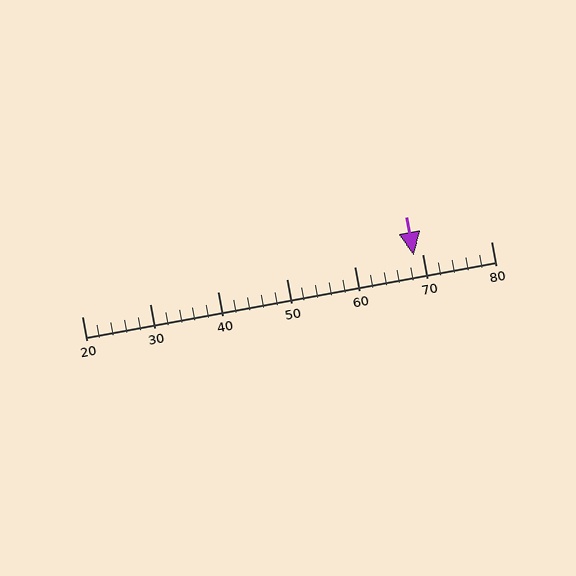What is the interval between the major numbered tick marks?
The major tick marks are spaced 10 units apart.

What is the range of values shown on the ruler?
The ruler shows values from 20 to 80.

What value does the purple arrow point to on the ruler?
The purple arrow points to approximately 69.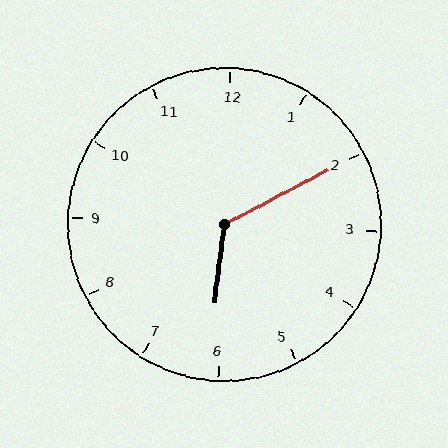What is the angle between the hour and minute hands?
Approximately 125 degrees.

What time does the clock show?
6:10.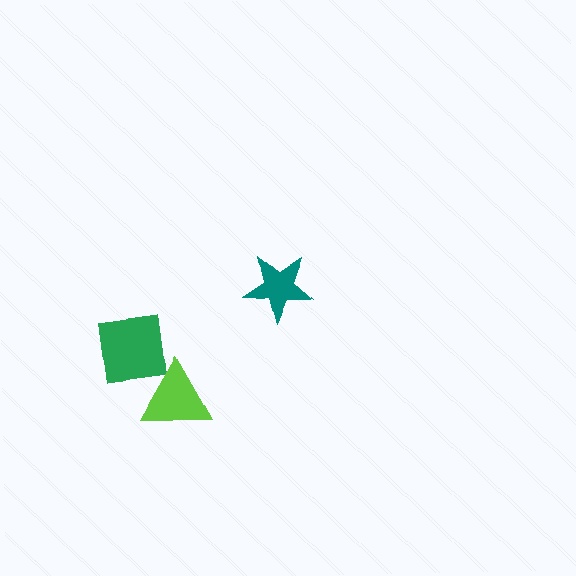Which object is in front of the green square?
The lime triangle is in front of the green square.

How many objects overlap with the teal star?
0 objects overlap with the teal star.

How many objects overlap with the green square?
1 object overlaps with the green square.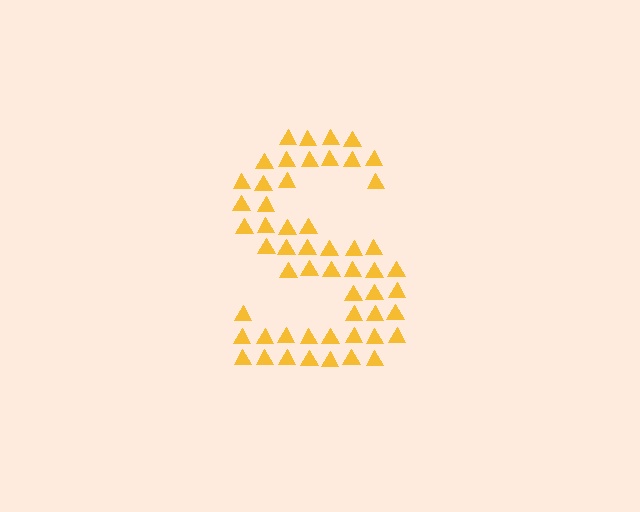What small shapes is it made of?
It is made of small triangles.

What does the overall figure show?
The overall figure shows the letter S.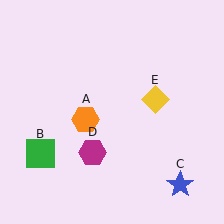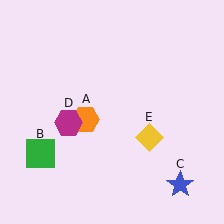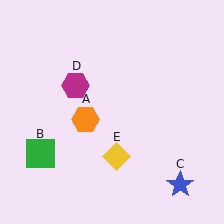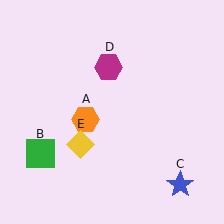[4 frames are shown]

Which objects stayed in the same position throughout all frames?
Orange hexagon (object A) and green square (object B) and blue star (object C) remained stationary.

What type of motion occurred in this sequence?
The magenta hexagon (object D), yellow diamond (object E) rotated clockwise around the center of the scene.